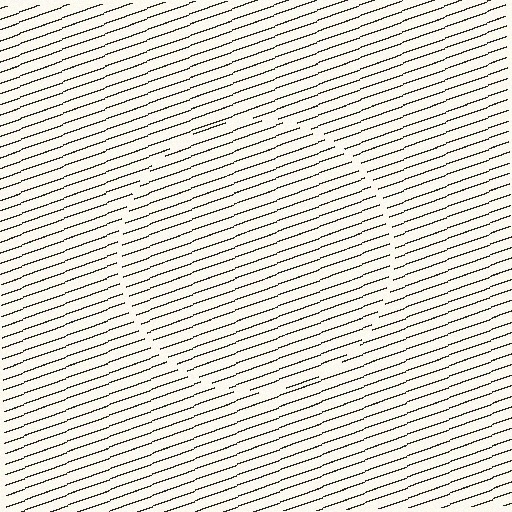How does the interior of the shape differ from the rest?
The interior of the shape contains the same grating, shifted by half a period — the contour is defined by the phase discontinuity where line-ends from the inner and outer gratings abut.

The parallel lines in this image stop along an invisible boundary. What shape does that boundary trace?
An illusory circle. The interior of the shape contains the same grating, shifted by half a period — the contour is defined by the phase discontinuity where line-ends from the inner and outer gratings abut.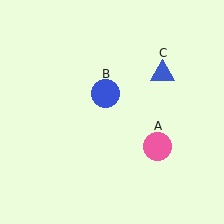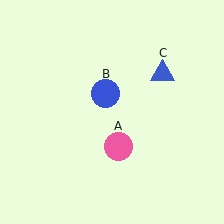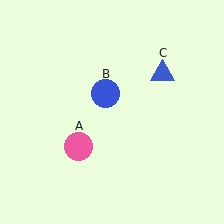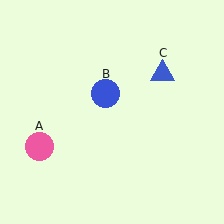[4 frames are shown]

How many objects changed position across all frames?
1 object changed position: pink circle (object A).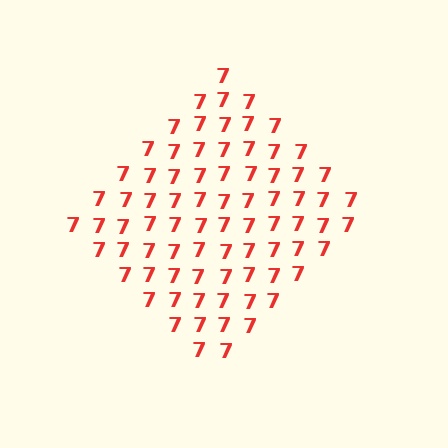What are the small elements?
The small elements are digit 7's.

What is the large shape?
The large shape is a diamond.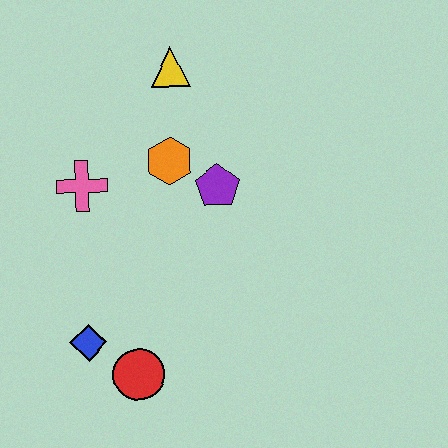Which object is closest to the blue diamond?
The red circle is closest to the blue diamond.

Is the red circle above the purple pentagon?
No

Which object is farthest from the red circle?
The yellow triangle is farthest from the red circle.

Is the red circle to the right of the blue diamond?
Yes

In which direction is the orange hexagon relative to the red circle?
The orange hexagon is above the red circle.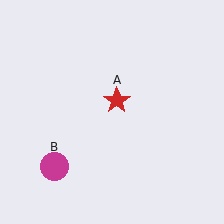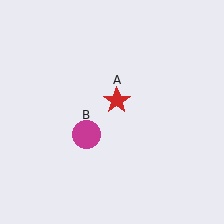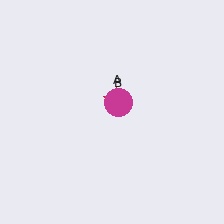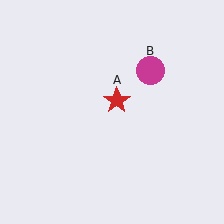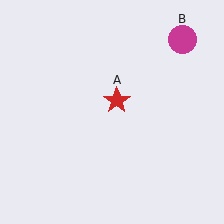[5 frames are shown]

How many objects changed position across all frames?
1 object changed position: magenta circle (object B).